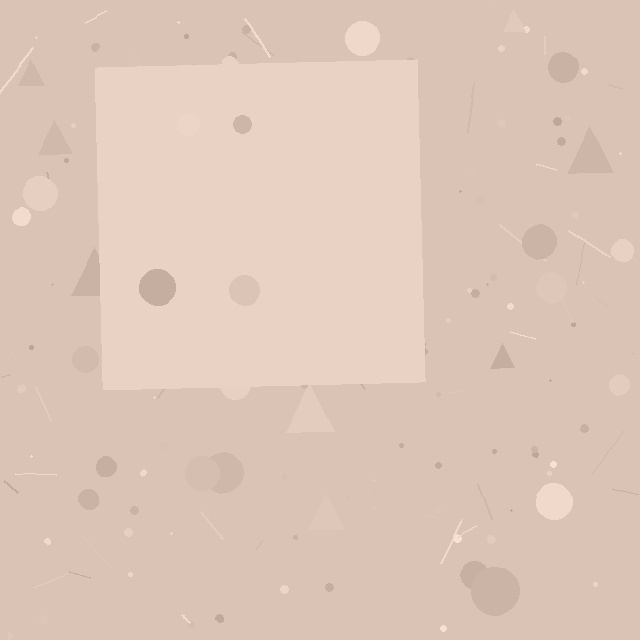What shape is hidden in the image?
A square is hidden in the image.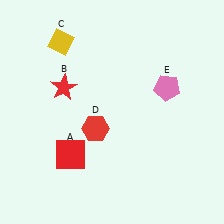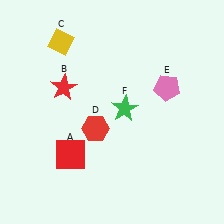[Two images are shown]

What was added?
A green star (F) was added in Image 2.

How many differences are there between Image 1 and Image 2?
There is 1 difference between the two images.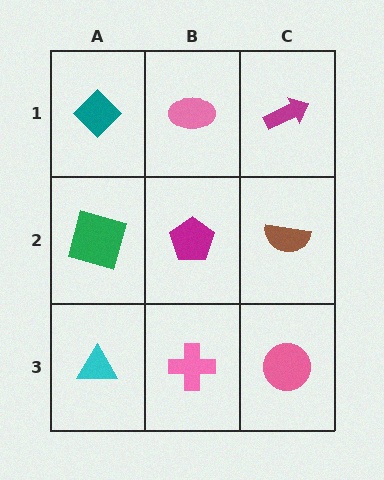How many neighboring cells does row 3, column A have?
2.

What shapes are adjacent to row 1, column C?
A brown semicircle (row 2, column C), a pink ellipse (row 1, column B).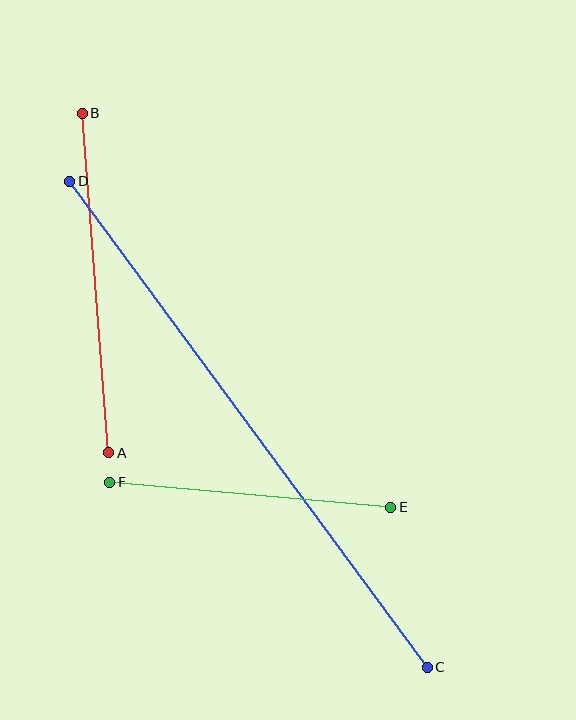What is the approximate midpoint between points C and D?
The midpoint is at approximately (249, 424) pixels.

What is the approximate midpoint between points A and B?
The midpoint is at approximately (95, 283) pixels.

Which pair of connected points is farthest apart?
Points C and D are farthest apart.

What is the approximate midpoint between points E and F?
The midpoint is at approximately (250, 495) pixels.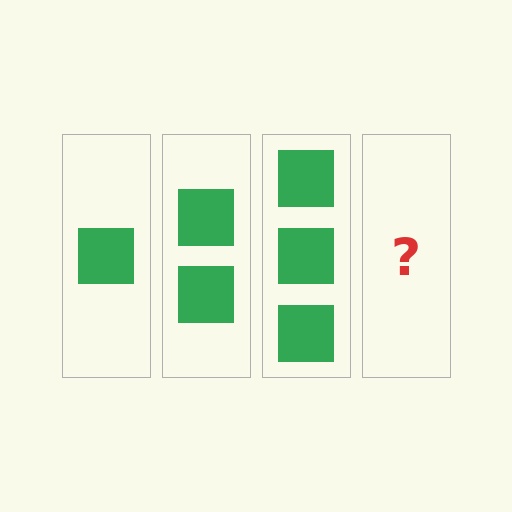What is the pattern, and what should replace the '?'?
The pattern is that each step adds one more square. The '?' should be 4 squares.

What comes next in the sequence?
The next element should be 4 squares.